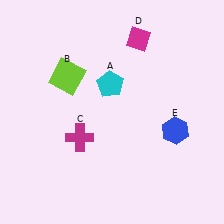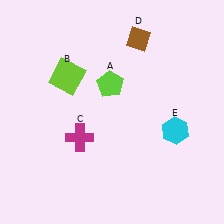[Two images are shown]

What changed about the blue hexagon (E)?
In Image 1, E is blue. In Image 2, it changed to cyan.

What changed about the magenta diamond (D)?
In Image 1, D is magenta. In Image 2, it changed to brown.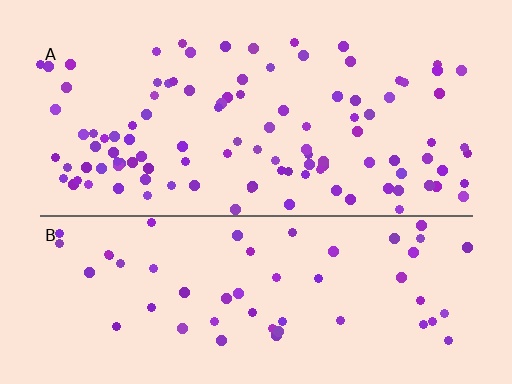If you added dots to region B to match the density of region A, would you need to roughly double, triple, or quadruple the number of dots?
Approximately double.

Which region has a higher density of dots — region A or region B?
A (the top).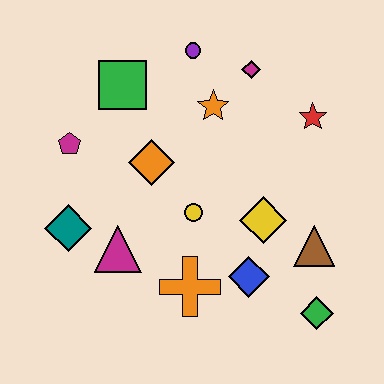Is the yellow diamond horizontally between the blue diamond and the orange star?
No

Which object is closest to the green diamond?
The brown triangle is closest to the green diamond.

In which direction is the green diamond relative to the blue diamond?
The green diamond is to the right of the blue diamond.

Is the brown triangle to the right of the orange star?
Yes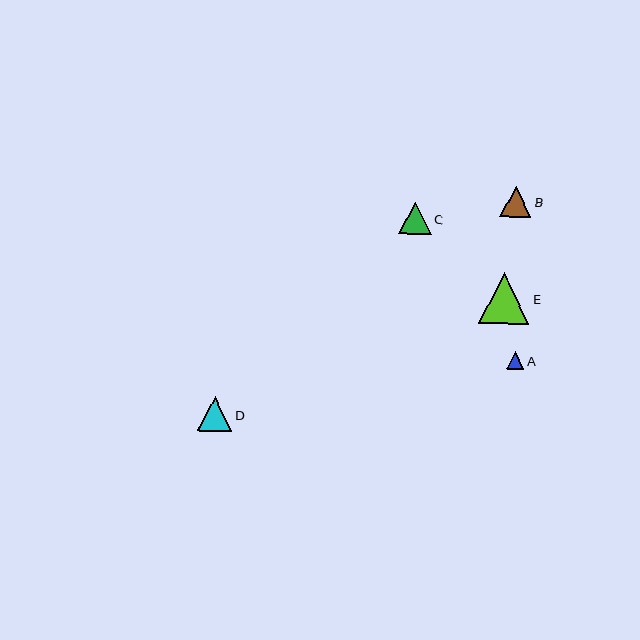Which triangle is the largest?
Triangle E is the largest with a size of approximately 50 pixels.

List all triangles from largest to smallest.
From largest to smallest: E, D, C, B, A.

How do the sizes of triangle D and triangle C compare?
Triangle D and triangle C are approximately the same size.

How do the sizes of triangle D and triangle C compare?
Triangle D and triangle C are approximately the same size.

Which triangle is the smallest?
Triangle A is the smallest with a size of approximately 18 pixels.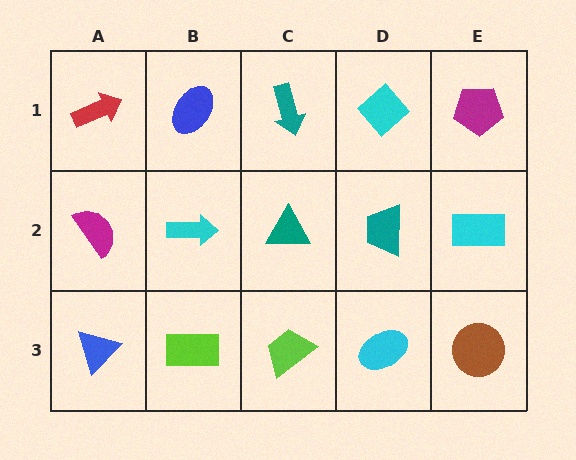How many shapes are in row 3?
5 shapes.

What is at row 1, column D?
A cyan diamond.